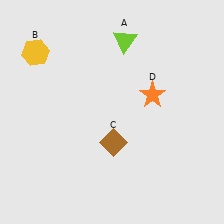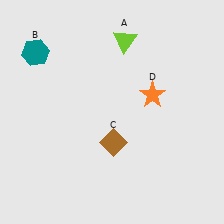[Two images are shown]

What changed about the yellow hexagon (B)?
In Image 1, B is yellow. In Image 2, it changed to teal.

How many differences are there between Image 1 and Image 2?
There is 1 difference between the two images.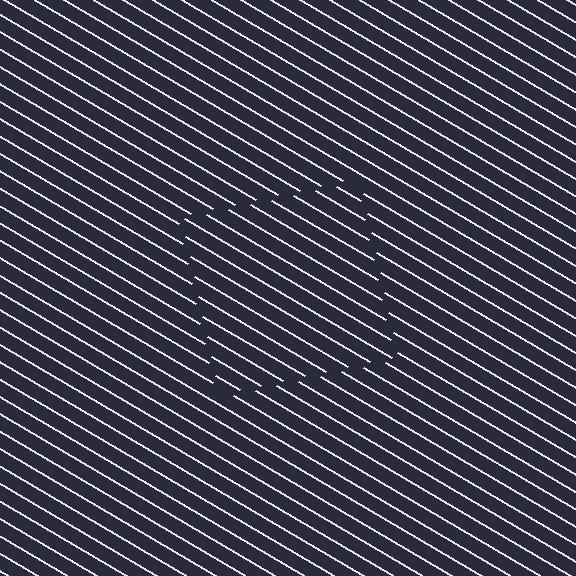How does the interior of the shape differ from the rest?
The interior of the shape contains the same grating, shifted by half a period — the contour is defined by the phase discontinuity where line-ends from the inner and outer gratings abut.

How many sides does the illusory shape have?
4 sides — the line-ends trace a square.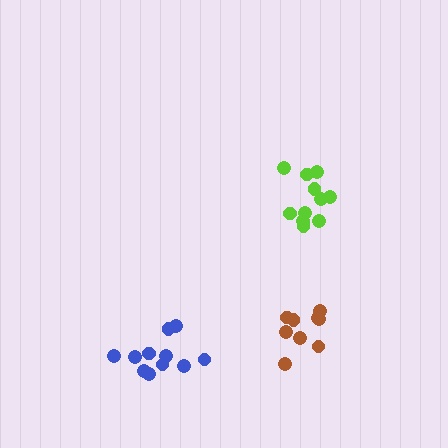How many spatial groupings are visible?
There are 3 spatial groupings.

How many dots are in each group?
Group 1: 11 dots, Group 2: 11 dots, Group 3: 9 dots (31 total).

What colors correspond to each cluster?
The clusters are colored: lime, blue, brown.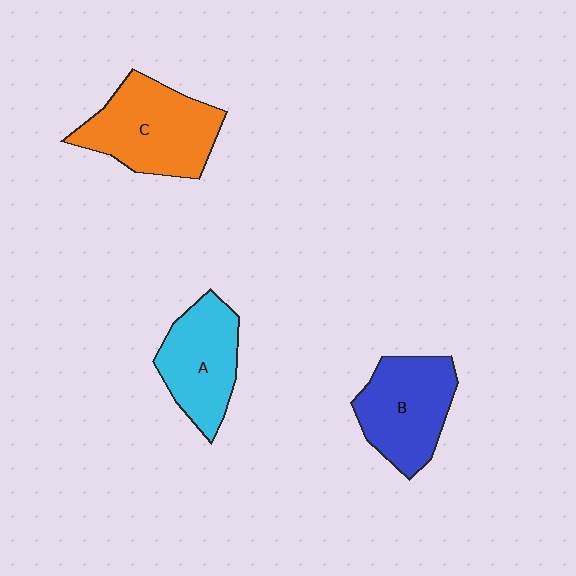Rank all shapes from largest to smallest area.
From largest to smallest: C (orange), B (blue), A (cyan).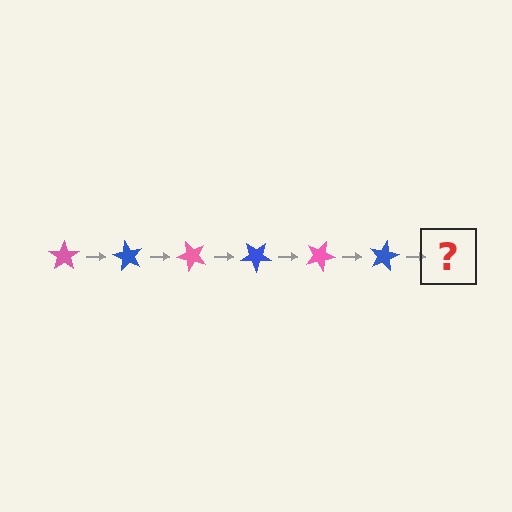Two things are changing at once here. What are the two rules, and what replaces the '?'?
The two rules are that it rotates 60 degrees each step and the color cycles through pink and blue. The '?' should be a pink star, rotated 360 degrees from the start.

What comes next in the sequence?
The next element should be a pink star, rotated 360 degrees from the start.